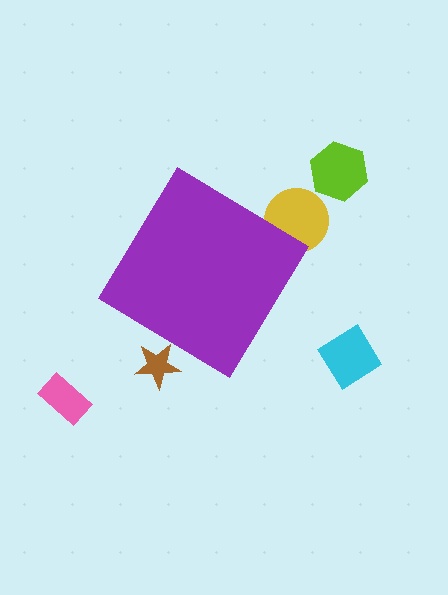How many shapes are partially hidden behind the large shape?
2 shapes are partially hidden.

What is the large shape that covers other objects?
A purple diamond.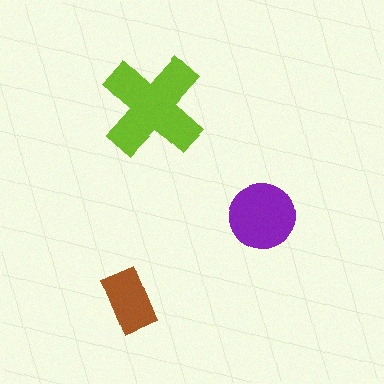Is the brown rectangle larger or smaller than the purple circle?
Smaller.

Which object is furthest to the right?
The purple circle is rightmost.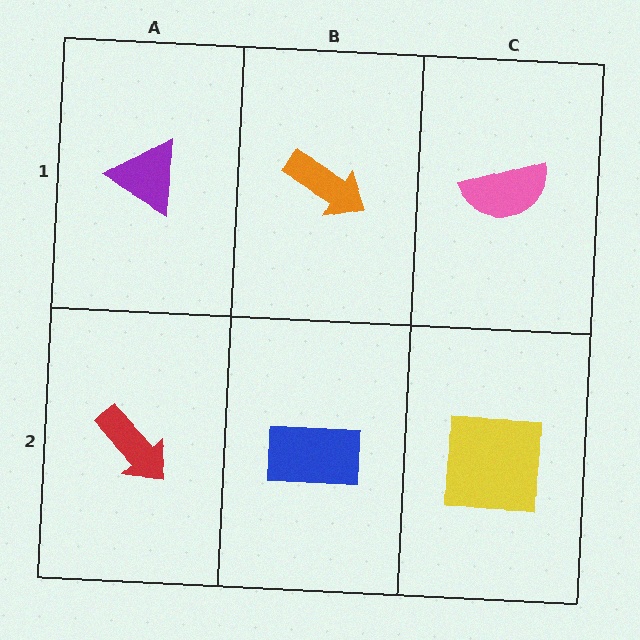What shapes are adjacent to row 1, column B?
A blue rectangle (row 2, column B), a purple triangle (row 1, column A), a pink semicircle (row 1, column C).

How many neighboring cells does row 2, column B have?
3.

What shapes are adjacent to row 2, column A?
A purple triangle (row 1, column A), a blue rectangle (row 2, column B).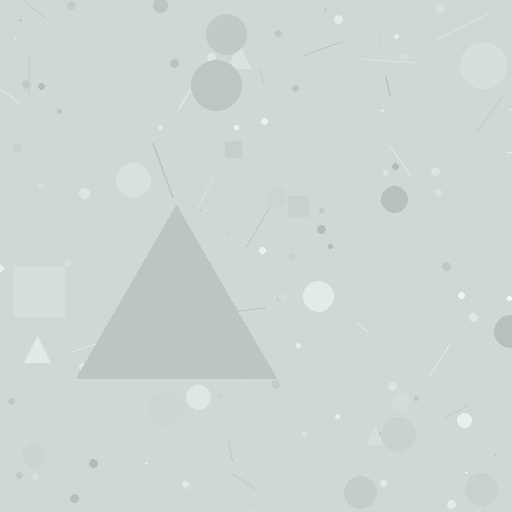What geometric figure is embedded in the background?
A triangle is embedded in the background.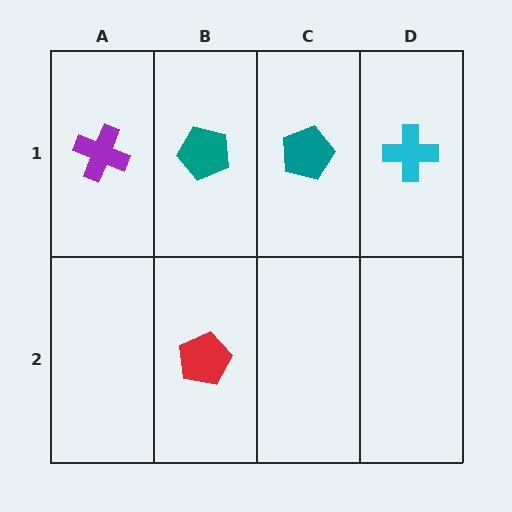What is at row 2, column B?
A red pentagon.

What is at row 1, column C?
A teal pentagon.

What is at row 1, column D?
A cyan cross.